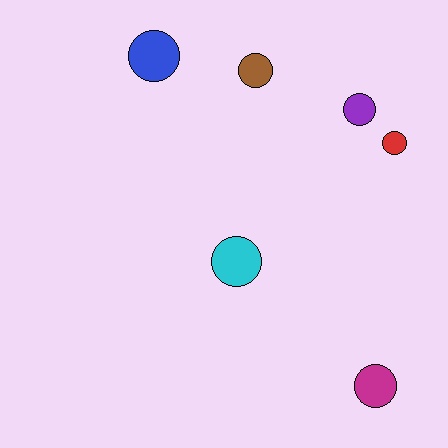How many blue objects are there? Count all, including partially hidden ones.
There is 1 blue object.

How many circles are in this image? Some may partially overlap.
There are 6 circles.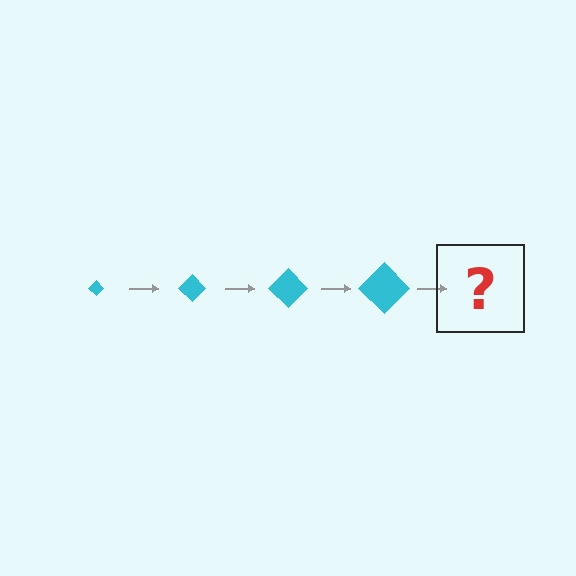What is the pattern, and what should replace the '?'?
The pattern is that the diamond gets progressively larger each step. The '?' should be a cyan diamond, larger than the previous one.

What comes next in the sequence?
The next element should be a cyan diamond, larger than the previous one.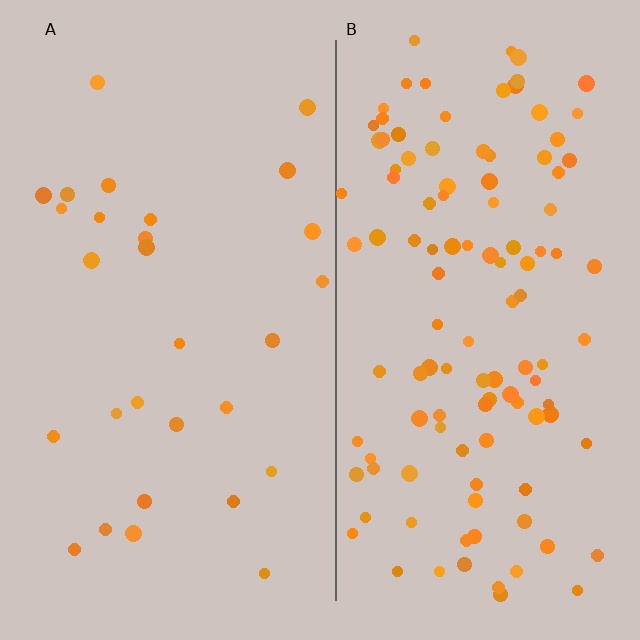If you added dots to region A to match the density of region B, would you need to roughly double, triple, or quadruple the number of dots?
Approximately quadruple.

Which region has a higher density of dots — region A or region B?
B (the right).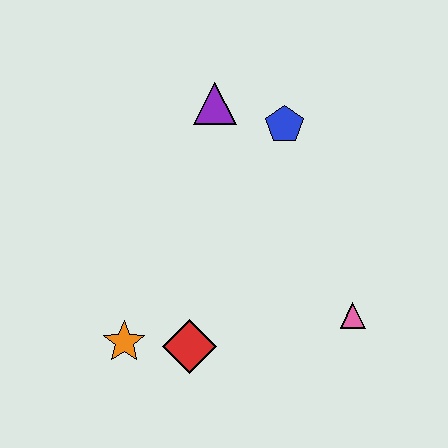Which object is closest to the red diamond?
The orange star is closest to the red diamond.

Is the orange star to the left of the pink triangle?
Yes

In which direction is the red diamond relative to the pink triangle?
The red diamond is to the left of the pink triangle.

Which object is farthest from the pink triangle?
The purple triangle is farthest from the pink triangle.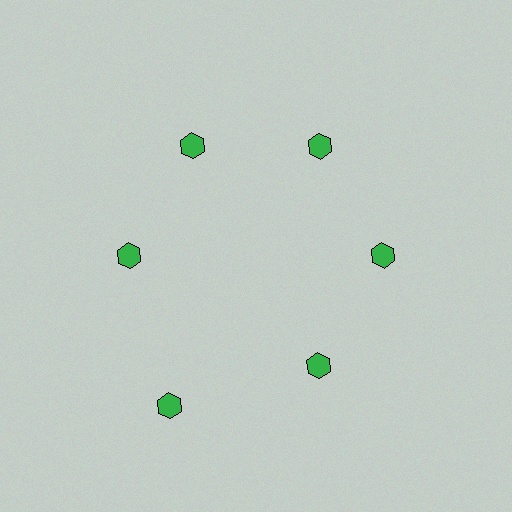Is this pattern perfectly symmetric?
No. The 6 green hexagons are arranged in a ring, but one element near the 7 o'clock position is pushed outward from the center, breaking the 6-fold rotational symmetry.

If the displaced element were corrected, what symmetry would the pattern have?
It would have 6-fold rotational symmetry — the pattern would map onto itself every 60 degrees.